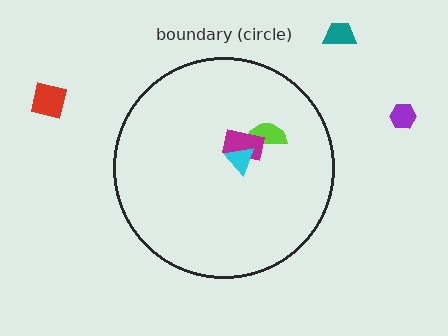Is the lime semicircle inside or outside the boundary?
Inside.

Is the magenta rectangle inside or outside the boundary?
Inside.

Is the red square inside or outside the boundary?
Outside.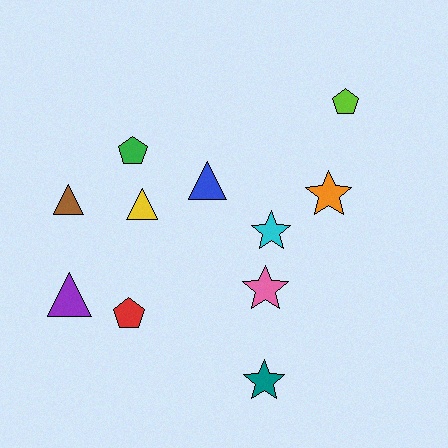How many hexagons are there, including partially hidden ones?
There are no hexagons.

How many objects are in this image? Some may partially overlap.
There are 11 objects.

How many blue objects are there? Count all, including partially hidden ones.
There is 1 blue object.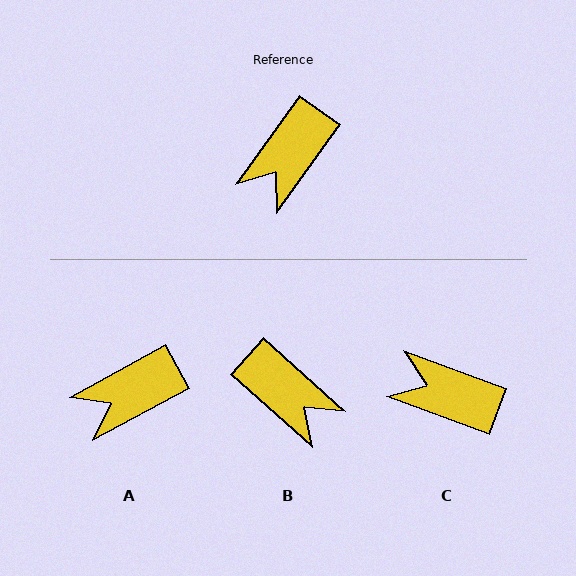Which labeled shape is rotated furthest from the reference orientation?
B, about 84 degrees away.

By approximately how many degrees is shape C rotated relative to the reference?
Approximately 75 degrees clockwise.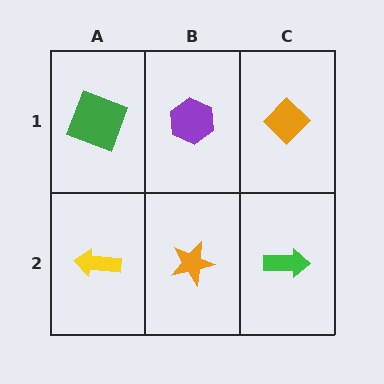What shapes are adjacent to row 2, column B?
A purple hexagon (row 1, column B), a yellow arrow (row 2, column A), a green arrow (row 2, column C).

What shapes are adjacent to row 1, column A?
A yellow arrow (row 2, column A), a purple hexagon (row 1, column B).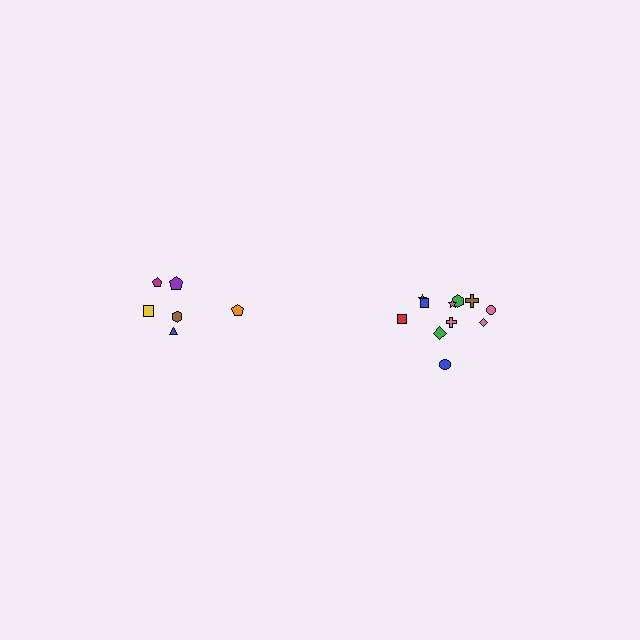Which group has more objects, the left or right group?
The right group.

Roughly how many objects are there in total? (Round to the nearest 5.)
Roughly 20 objects in total.